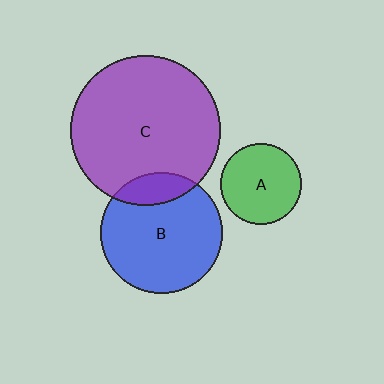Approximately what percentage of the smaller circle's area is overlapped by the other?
Approximately 15%.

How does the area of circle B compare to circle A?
Approximately 2.3 times.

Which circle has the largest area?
Circle C (purple).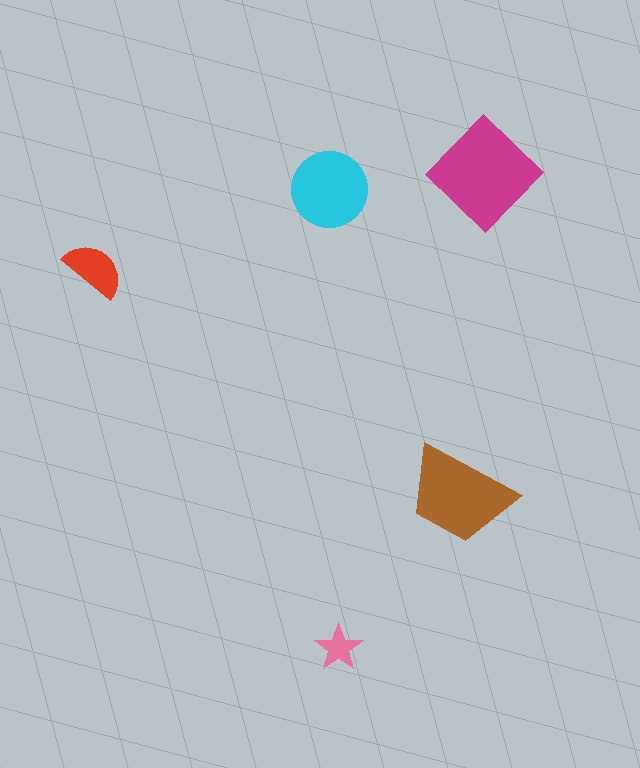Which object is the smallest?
The pink star.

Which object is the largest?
The magenta diamond.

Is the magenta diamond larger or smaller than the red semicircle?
Larger.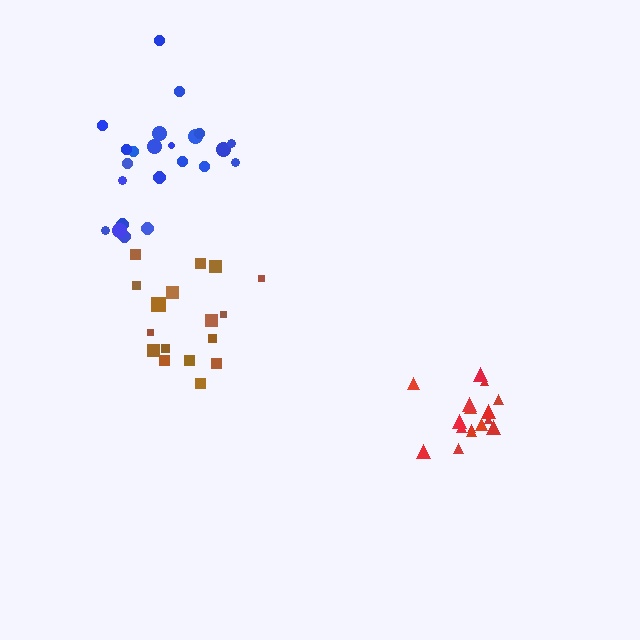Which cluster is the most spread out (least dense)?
Blue.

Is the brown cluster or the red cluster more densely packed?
Red.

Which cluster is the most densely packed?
Red.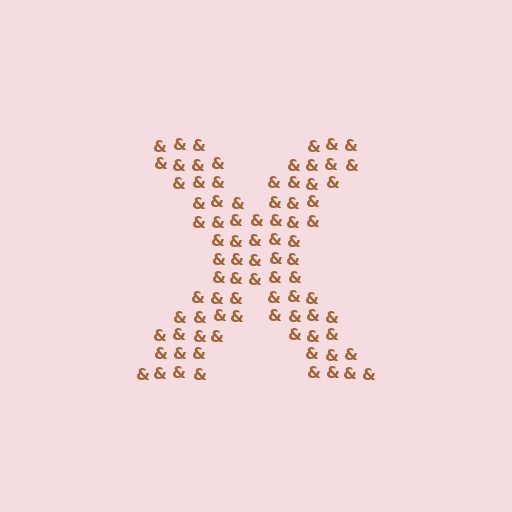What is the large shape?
The large shape is the letter X.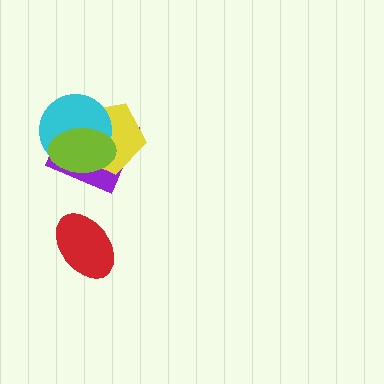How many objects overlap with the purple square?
3 objects overlap with the purple square.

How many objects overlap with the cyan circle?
3 objects overlap with the cyan circle.